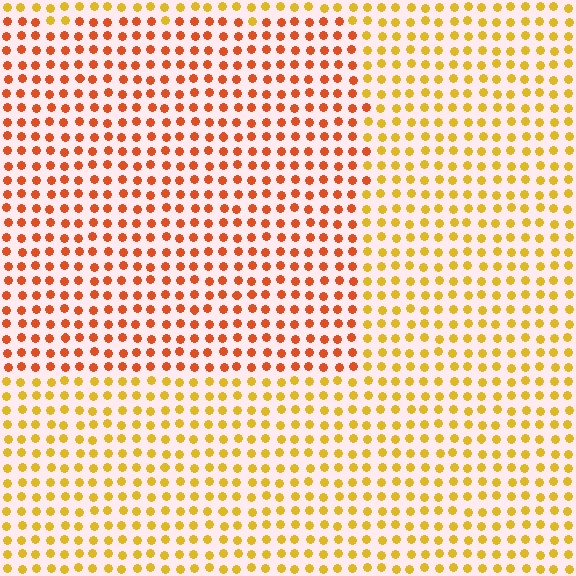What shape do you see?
I see a rectangle.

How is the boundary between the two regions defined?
The boundary is defined purely by a slight shift in hue (about 34 degrees). Spacing, size, and orientation are identical on both sides.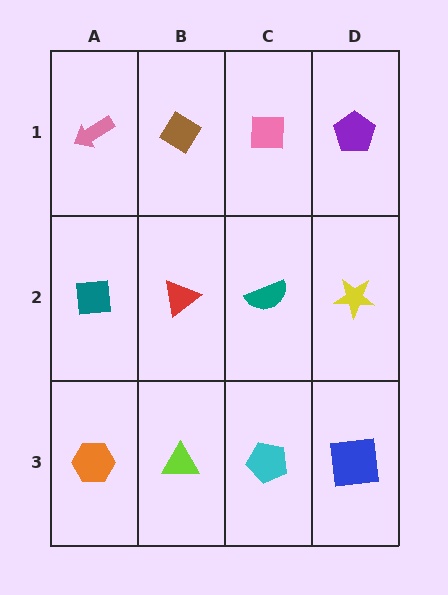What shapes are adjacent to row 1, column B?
A red triangle (row 2, column B), a pink arrow (row 1, column A), a pink square (row 1, column C).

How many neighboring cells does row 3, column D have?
2.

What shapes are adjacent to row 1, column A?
A teal square (row 2, column A), a brown diamond (row 1, column B).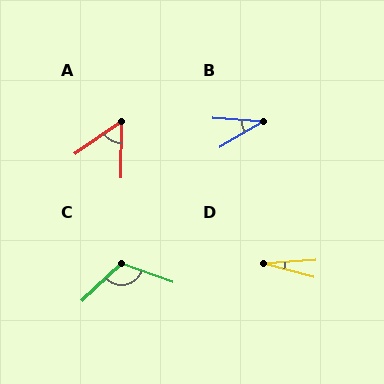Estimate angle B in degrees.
Approximately 34 degrees.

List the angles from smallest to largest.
D (19°), B (34°), A (54°), C (117°).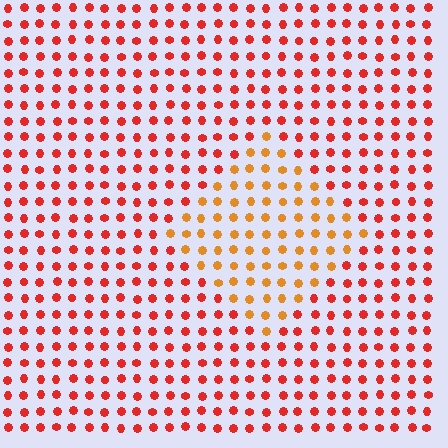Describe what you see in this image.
The image is filled with small red elements in a uniform arrangement. A diamond-shaped region is visible where the elements are tinted to a slightly different hue, forming a subtle color boundary.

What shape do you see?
I see a diamond.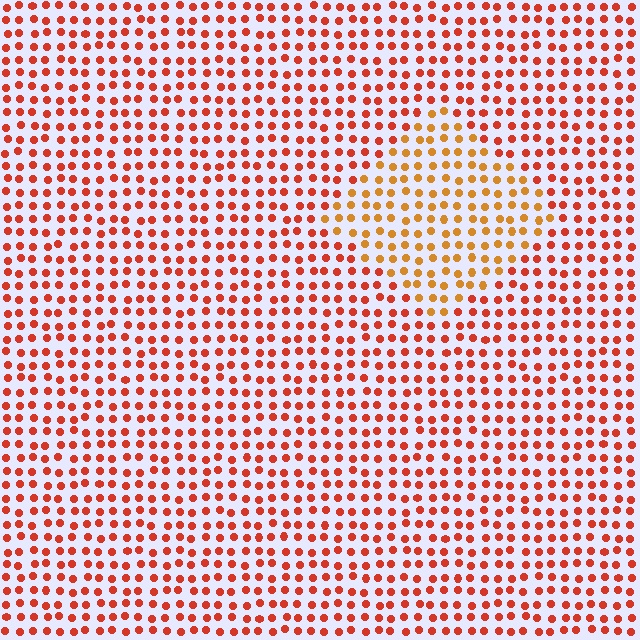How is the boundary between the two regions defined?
The boundary is defined purely by a slight shift in hue (about 29 degrees). Spacing, size, and orientation are identical on both sides.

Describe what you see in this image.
The image is filled with small red elements in a uniform arrangement. A diamond-shaped region is visible where the elements are tinted to a slightly different hue, forming a subtle color boundary.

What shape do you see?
I see a diamond.